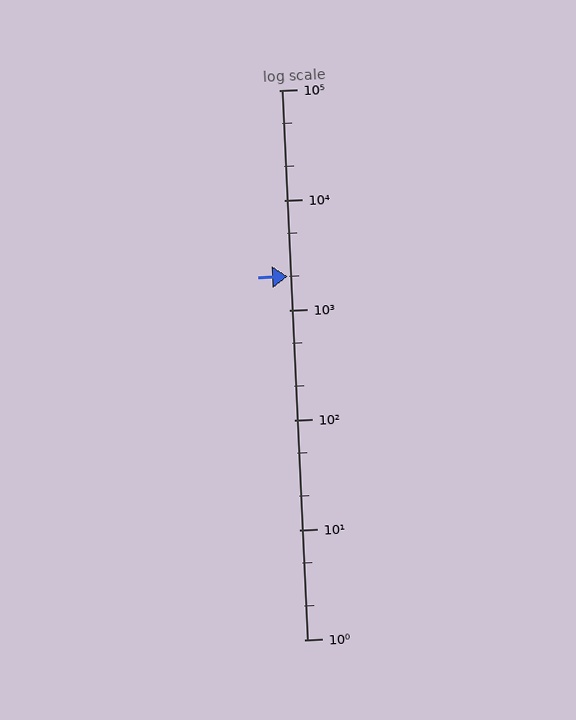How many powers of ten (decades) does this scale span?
The scale spans 5 decades, from 1 to 100000.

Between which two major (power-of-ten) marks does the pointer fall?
The pointer is between 1000 and 10000.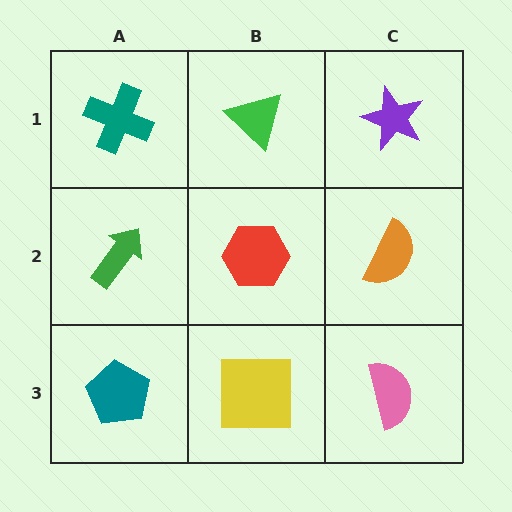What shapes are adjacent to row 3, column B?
A red hexagon (row 2, column B), a teal pentagon (row 3, column A), a pink semicircle (row 3, column C).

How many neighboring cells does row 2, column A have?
3.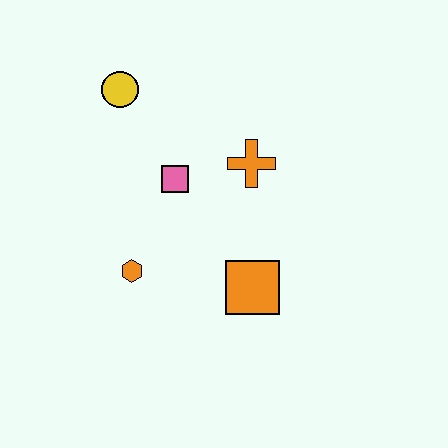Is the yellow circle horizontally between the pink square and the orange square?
No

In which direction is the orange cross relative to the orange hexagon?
The orange cross is to the right of the orange hexagon.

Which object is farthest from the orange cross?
The orange hexagon is farthest from the orange cross.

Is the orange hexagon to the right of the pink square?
No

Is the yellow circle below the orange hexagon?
No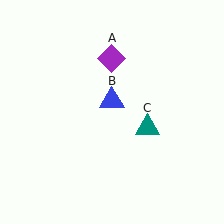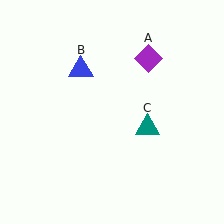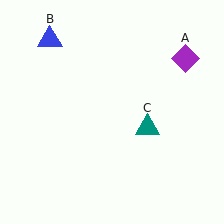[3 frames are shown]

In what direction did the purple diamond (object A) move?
The purple diamond (object A) moved right.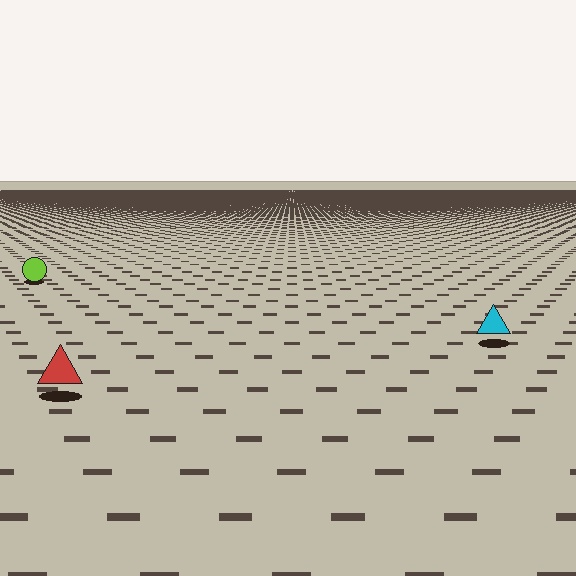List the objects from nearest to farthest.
From nearest to farthest: the red triangle, the cyan triangle, the lime circle.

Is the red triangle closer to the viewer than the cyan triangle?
Yes. The red triangle is closer — you can tell from the texture gradient: the ground texture is coarser near it.